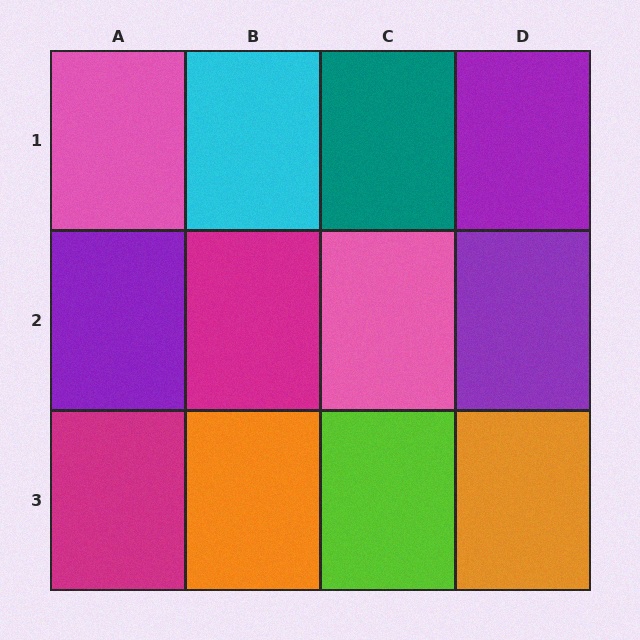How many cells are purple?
3 cells are purple.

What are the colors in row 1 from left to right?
Pink, cyan, teal, purple.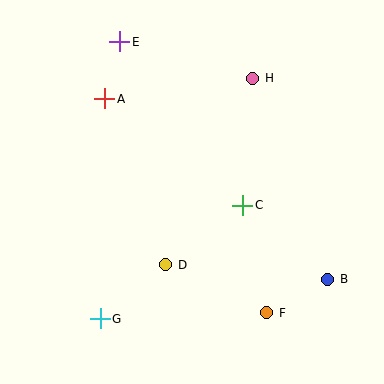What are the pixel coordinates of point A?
Point A is at (105, 99).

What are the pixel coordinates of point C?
Point C is at (243, 205).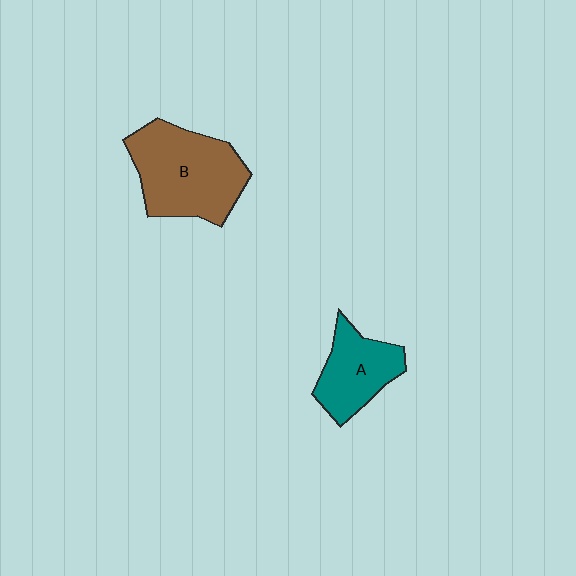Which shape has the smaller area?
Shape A (teal).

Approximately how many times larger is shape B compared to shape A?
Approximately 1.6 times.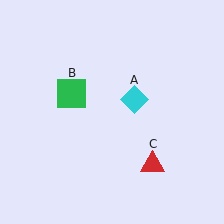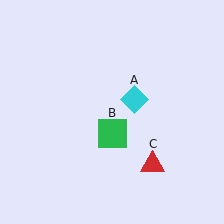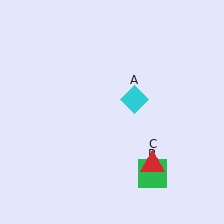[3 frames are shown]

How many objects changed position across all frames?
1 object changed position: green square (object B).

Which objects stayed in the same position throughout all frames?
Cyan diamond (object A) and red triangle (object C) remained stationary.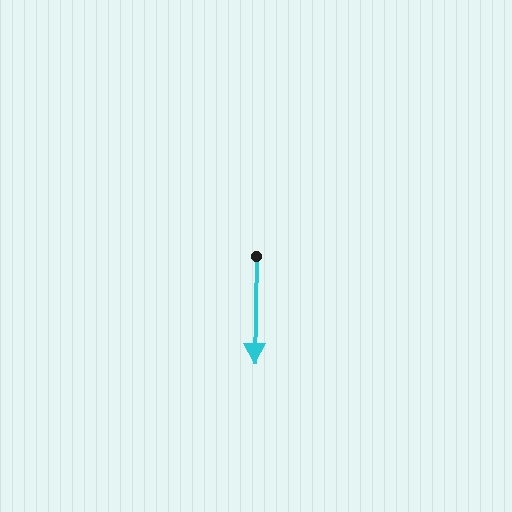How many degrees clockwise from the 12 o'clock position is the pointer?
Approximately 181 degrees.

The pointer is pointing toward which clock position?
Roughly 6 o'clock.